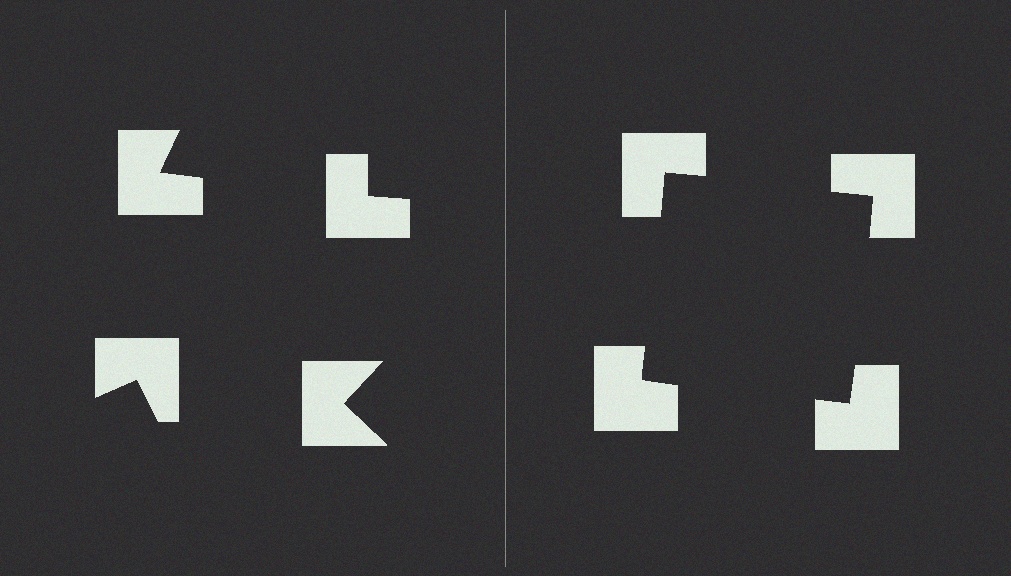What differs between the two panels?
The notched squares are positioned identically on both sides; only the wedge orientations differ. On the right they align to a square; on the left they are misaligned.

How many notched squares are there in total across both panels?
8 — 4 on each side.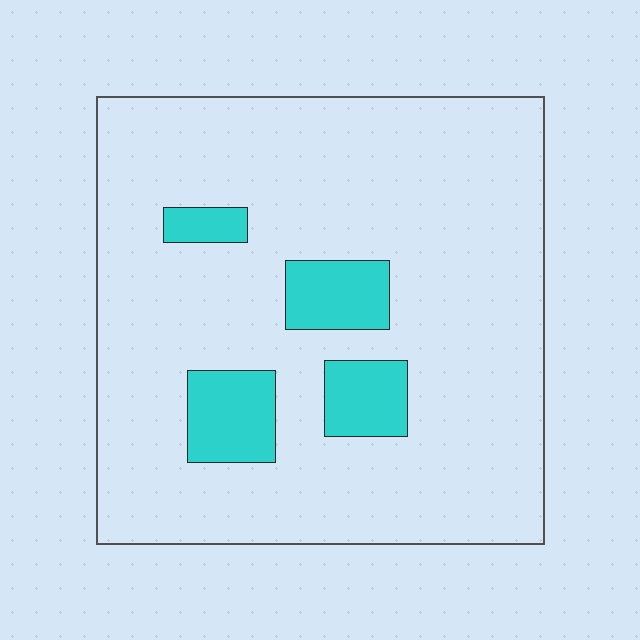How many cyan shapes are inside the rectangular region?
4.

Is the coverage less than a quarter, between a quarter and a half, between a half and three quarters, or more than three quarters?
Less than a quarter.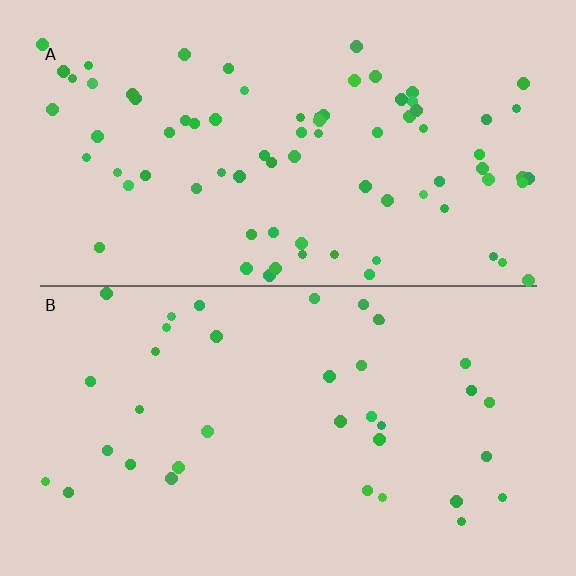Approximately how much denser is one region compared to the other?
Approximately 2.1× — region A over region B.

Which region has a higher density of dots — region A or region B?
A (the top).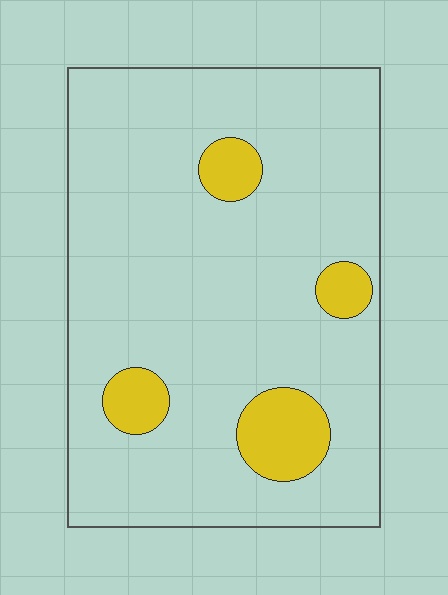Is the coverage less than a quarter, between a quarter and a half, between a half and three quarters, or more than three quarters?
Less than a quarter.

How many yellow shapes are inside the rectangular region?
4.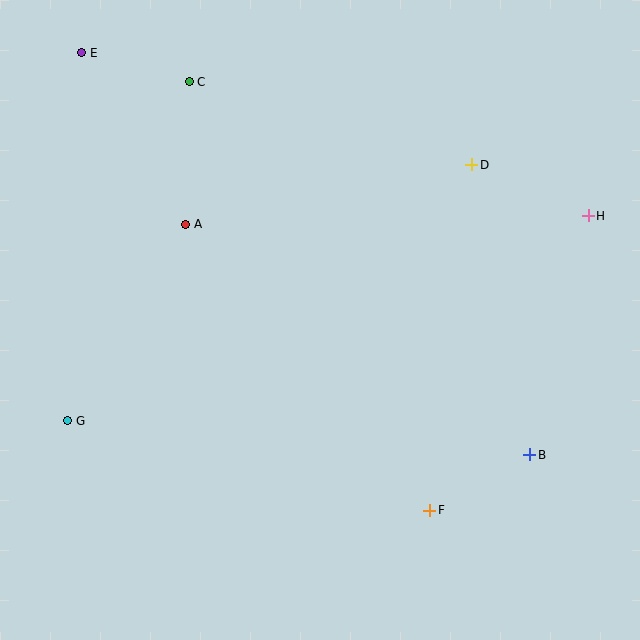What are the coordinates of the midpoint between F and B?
The midpoint between F and B is at (480, 482).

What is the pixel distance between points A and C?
The distance between A and C is 142 pixels.